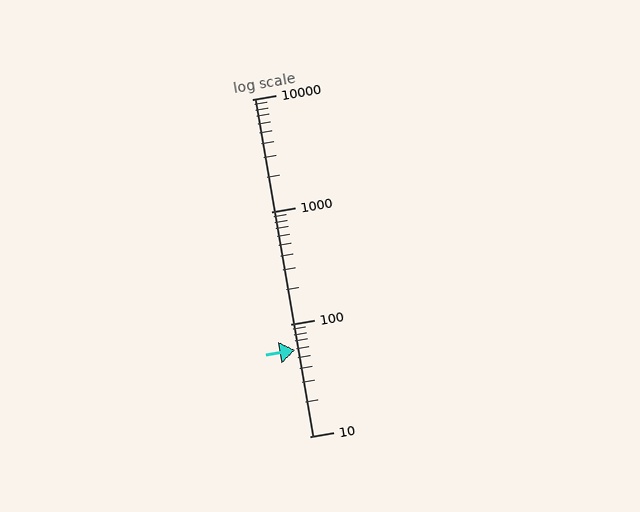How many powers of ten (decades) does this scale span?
The scale spans 3 decades, from 10 to 10000.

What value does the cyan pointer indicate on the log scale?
The pointer indicates approximately 58.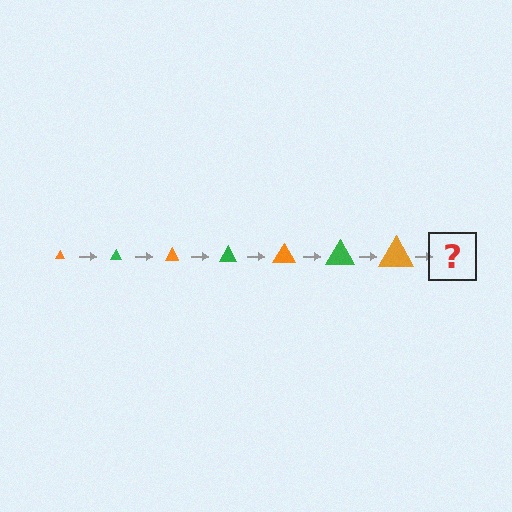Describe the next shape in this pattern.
It should be a green triangle, larger than the previous one.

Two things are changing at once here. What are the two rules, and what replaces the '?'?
The two rules are that the triangle grows larger each step and the color cycles through orange and green. The '?' should be a green triangle, larger than the previous one.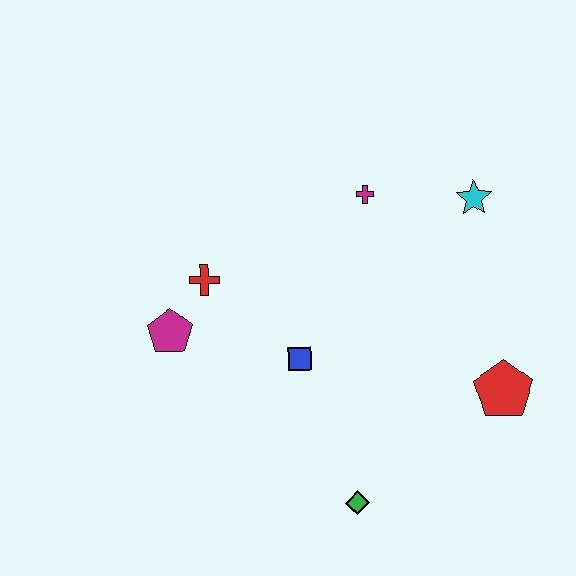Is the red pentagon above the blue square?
No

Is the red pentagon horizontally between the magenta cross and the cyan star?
No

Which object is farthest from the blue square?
The cyan star is farthest from the blue square.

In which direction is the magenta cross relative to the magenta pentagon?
The magenta cross is to the right of the magenta pentagon.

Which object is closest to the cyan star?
The magenta cross is closest to the cyan star.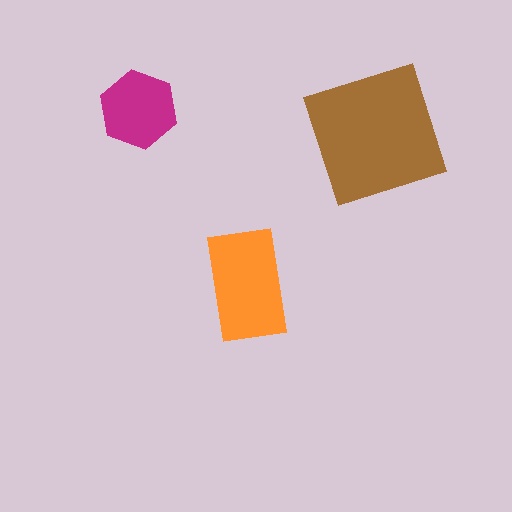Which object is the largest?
The brown square.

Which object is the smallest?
The magenta hexagon.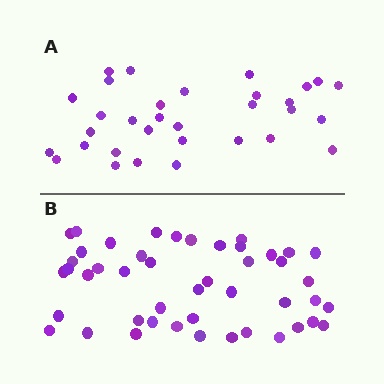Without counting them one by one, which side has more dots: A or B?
Region B (the bottom region) has more dots.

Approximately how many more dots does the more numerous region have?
Region B has approximately 15 more dots than region A.